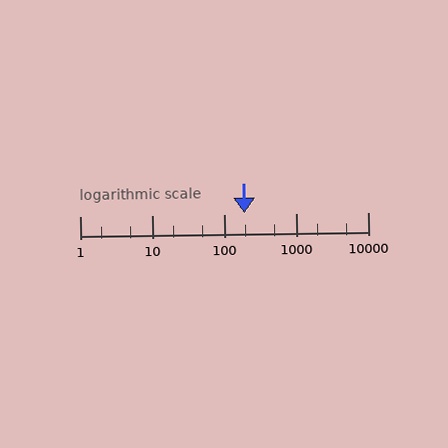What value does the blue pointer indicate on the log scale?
The pointer indicates approximately 190.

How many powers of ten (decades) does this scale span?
The scale spans 4 decades, from 1 to 10000.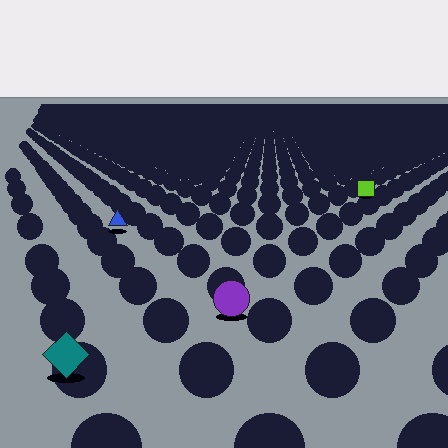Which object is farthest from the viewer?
The lime square is farthest from the viewer. It appears smaller and the ground texture around it is denser.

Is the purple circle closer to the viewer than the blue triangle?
Yes. The purple circle is closer — you can tell from the texture gradient: the ground texture is coarser near it.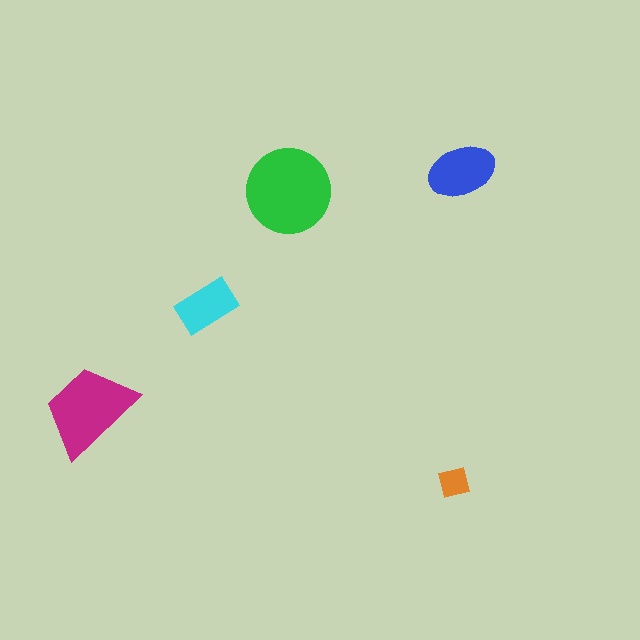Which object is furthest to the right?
The blue ellipse is rightmost.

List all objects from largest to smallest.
The green circle, the magenta trapezoid, the blue ellipse, the cyan rectangle, the orange square.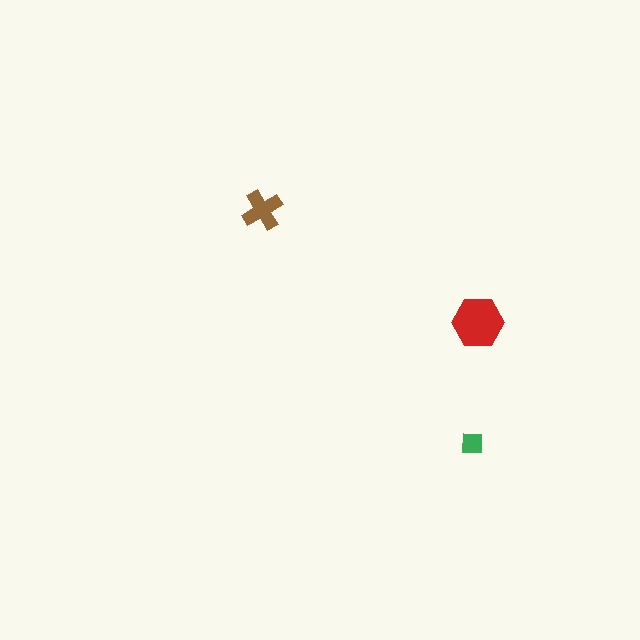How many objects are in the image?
There are 3 objects in the image.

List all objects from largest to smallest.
The red hexagon, the brown cross, the green square.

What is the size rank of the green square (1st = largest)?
3rd.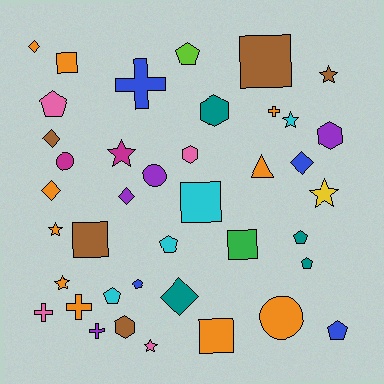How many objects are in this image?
There are 40 objects.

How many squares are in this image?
There are 6 squares.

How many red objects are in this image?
There are no red objects.